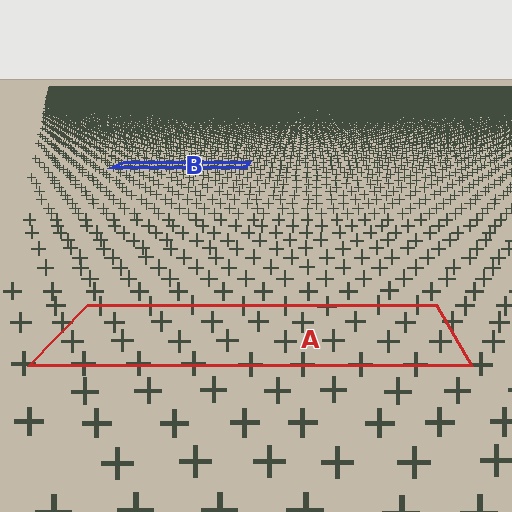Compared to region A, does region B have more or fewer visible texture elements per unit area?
Region B has more texture elements per unit area — they are packed more densely because it is farther away.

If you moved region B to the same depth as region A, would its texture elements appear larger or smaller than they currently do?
They would appear larger. At a closer depth, the same texture elements are projected at a bigger on-screen size.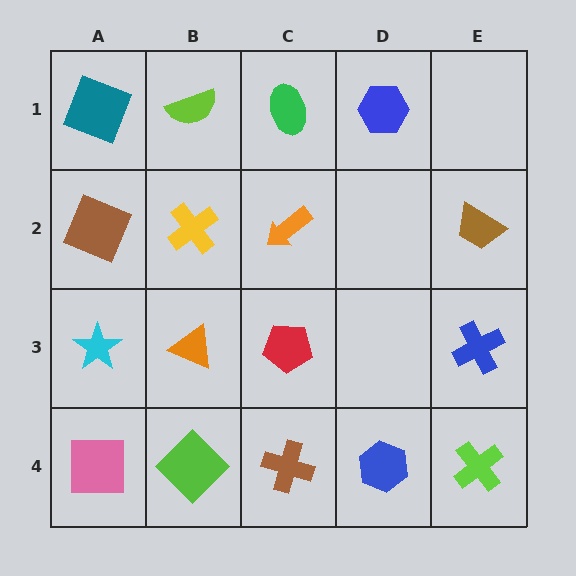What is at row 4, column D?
A blue hexagon.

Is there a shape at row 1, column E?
No, that cell is empty.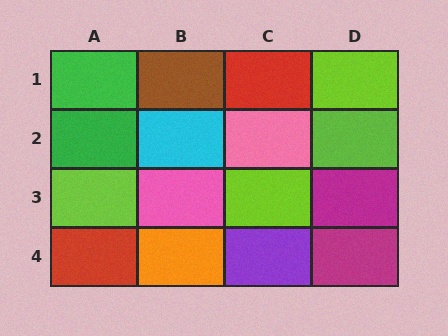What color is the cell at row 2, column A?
Green.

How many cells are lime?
4 cells are lime.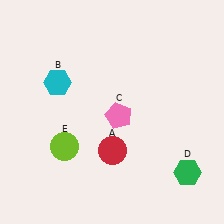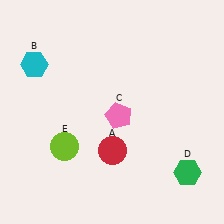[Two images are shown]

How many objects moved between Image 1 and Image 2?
1 object moved between the two images.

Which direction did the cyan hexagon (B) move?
The cyan hexagon (B) moved left.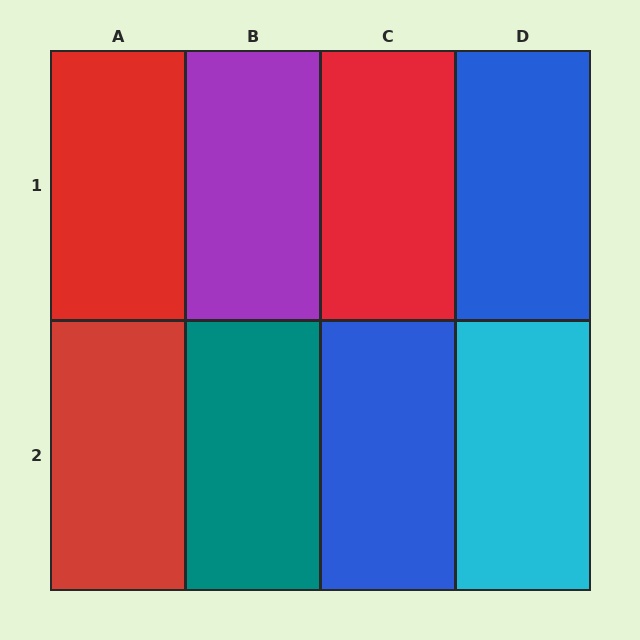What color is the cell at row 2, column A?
Red.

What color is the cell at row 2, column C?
Blue.